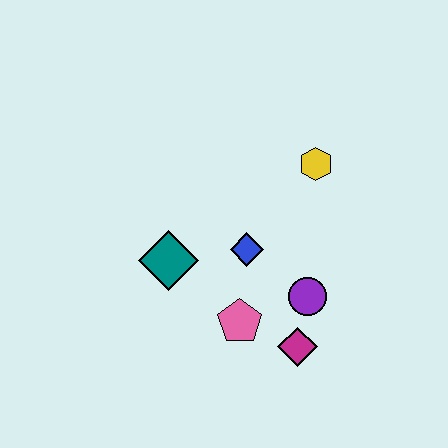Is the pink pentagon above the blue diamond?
No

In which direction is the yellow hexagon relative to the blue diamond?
The yellow hexagon is above the blue diamond.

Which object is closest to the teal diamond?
The blue diamond is closest to the teal diamond.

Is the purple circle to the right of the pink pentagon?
Yes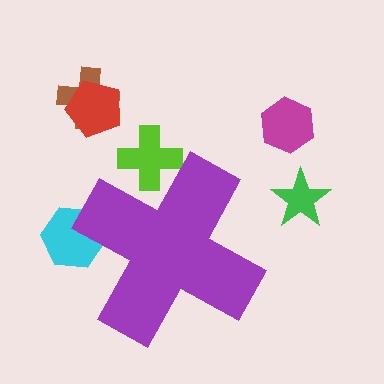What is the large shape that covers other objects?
A purple cross.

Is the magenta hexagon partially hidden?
No, the magenta hexagon is fully visible.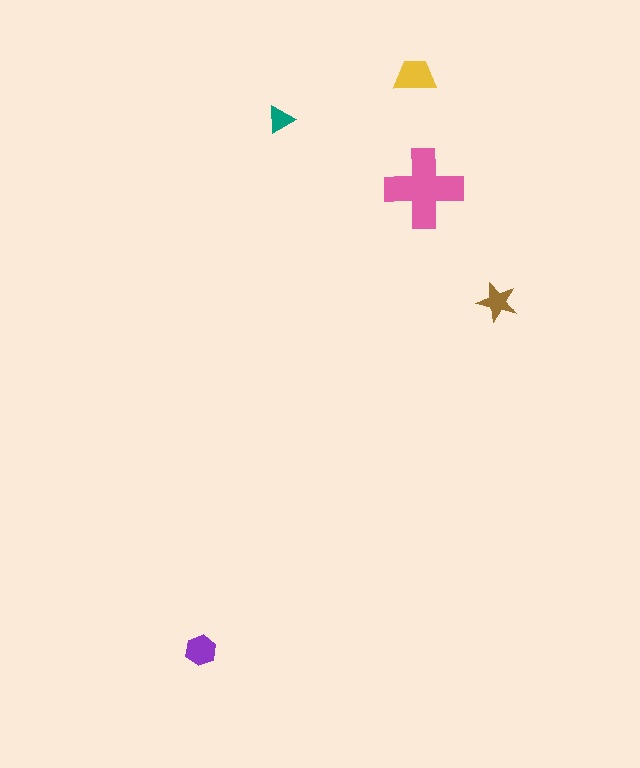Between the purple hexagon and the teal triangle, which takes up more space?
The purple hexagon.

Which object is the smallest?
The teal triangle.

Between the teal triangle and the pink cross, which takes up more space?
The pink cross.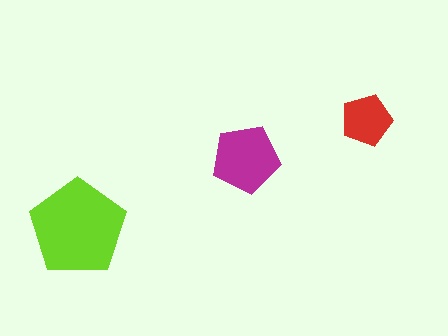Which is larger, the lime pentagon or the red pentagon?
The lime one.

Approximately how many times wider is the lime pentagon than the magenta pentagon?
About 1.5 times wider.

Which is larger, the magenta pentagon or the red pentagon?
The magenta one.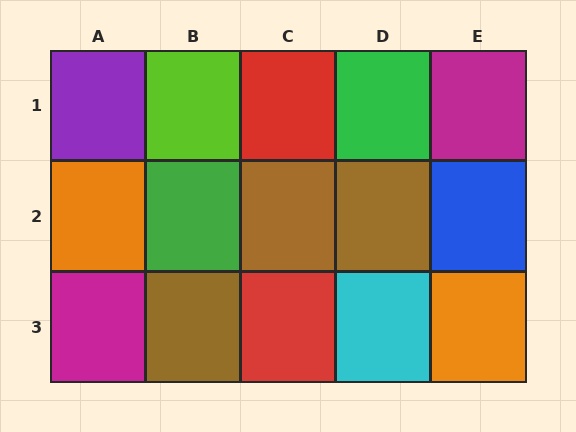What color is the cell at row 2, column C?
Brown.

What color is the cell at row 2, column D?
Brown.